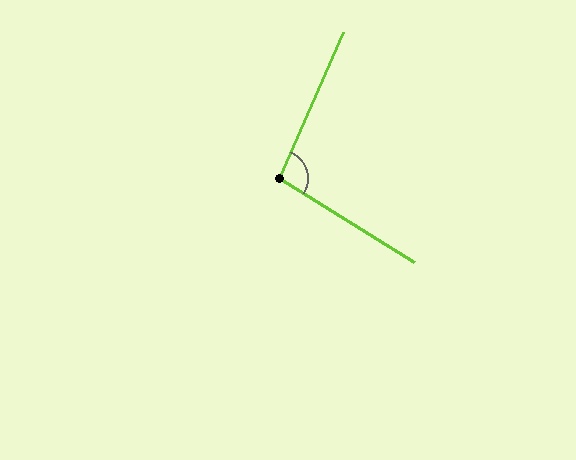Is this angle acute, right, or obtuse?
It is obtuse.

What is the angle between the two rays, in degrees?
Approximately 98 degrees.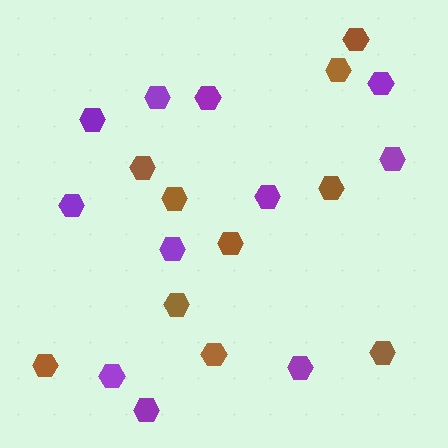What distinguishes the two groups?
There are 2 groups: one group of purple hexagons (11) and one group of brown hexagons (10).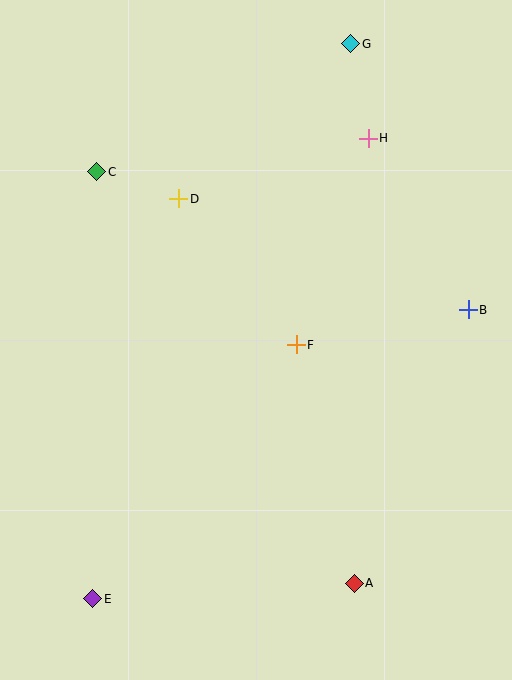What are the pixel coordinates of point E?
Point E is at (93, 599).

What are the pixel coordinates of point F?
Point F is at (296, 345).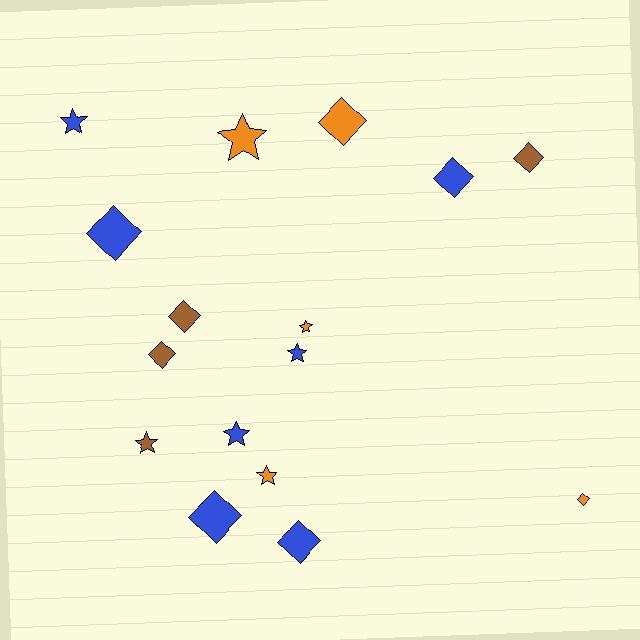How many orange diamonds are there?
There are 2 orange diamonds.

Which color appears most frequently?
Blue, with 7 objects.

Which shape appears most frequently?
Diamond, with 9 objects.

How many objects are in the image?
There are 16 objects.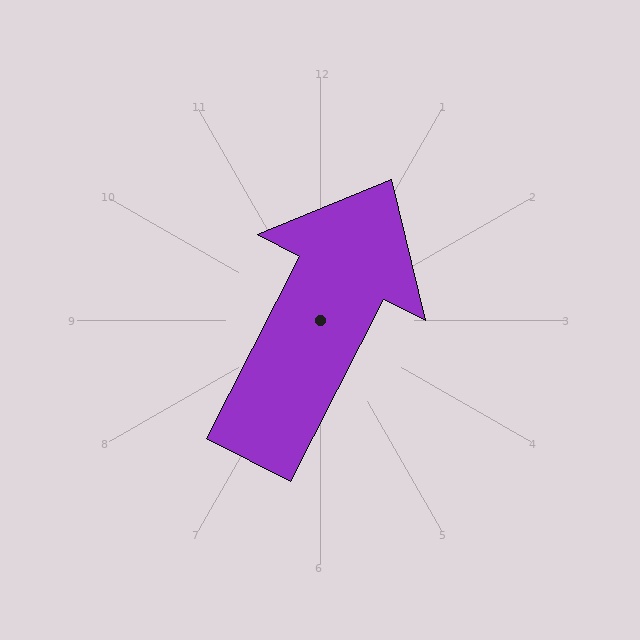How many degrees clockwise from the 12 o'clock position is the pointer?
Approximately 27 degrees.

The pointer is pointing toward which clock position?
Roughly 1 o'clock.